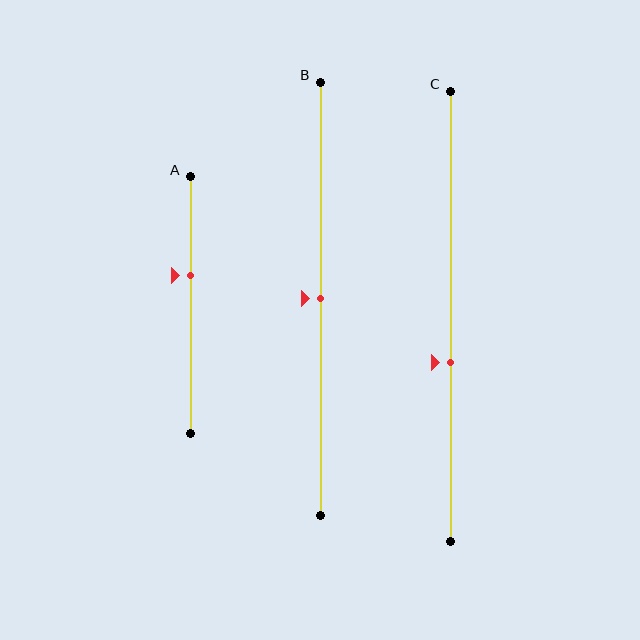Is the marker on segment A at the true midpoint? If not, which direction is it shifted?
No, the marker on segment A is shifted upward by about 11% of the segment length.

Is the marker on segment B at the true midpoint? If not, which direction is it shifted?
Yes, the marker on segment B is at the true midpoint.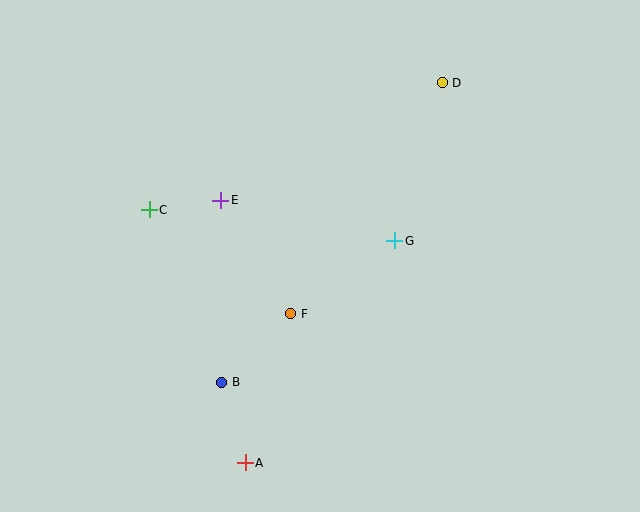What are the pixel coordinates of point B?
Point B is at (222, 382).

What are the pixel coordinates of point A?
Point A is at (245, 463).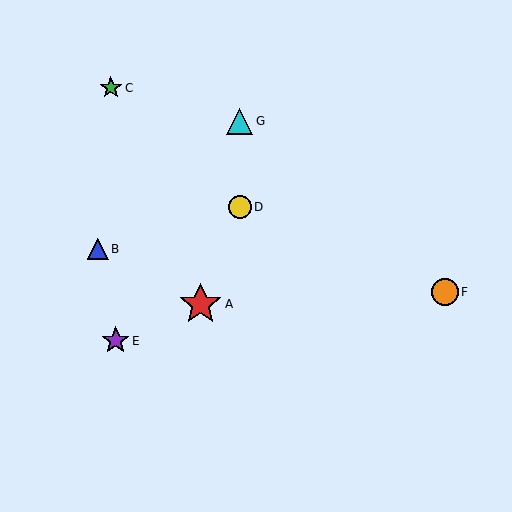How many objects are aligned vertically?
2 objects (D, G) are aligned vertically.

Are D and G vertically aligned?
Yes, both are at x≈240.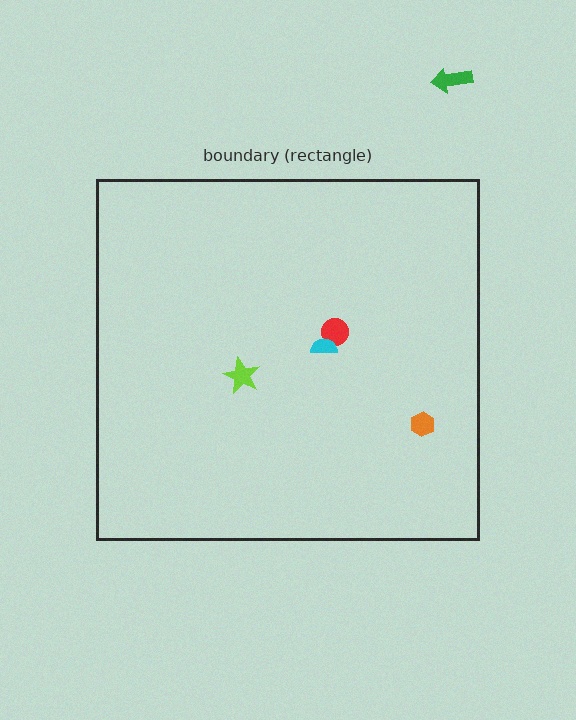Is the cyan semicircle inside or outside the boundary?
Inside.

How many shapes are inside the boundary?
4 inside, 1 outside.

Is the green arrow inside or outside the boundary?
Outside.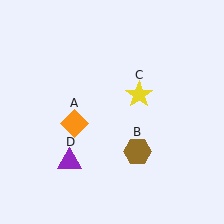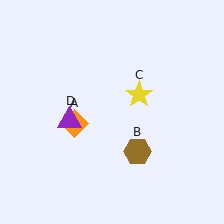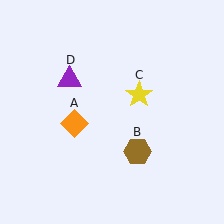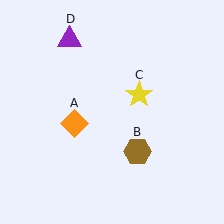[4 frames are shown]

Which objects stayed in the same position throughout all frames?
Orange diamond (object A) and brown hexagon (object B) and yellow star (object C) remained stationary.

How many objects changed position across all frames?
1 object changed position: purple triangle (object D).